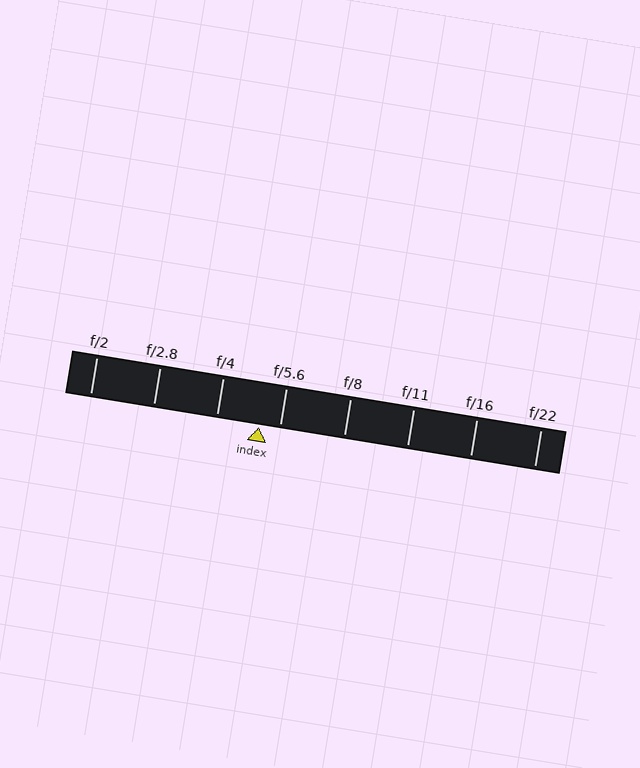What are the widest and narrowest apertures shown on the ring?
The widest aperture shown is f/2 and the narrowest is f/22.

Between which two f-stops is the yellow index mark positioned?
The index mark is between f/4 and f/5.6.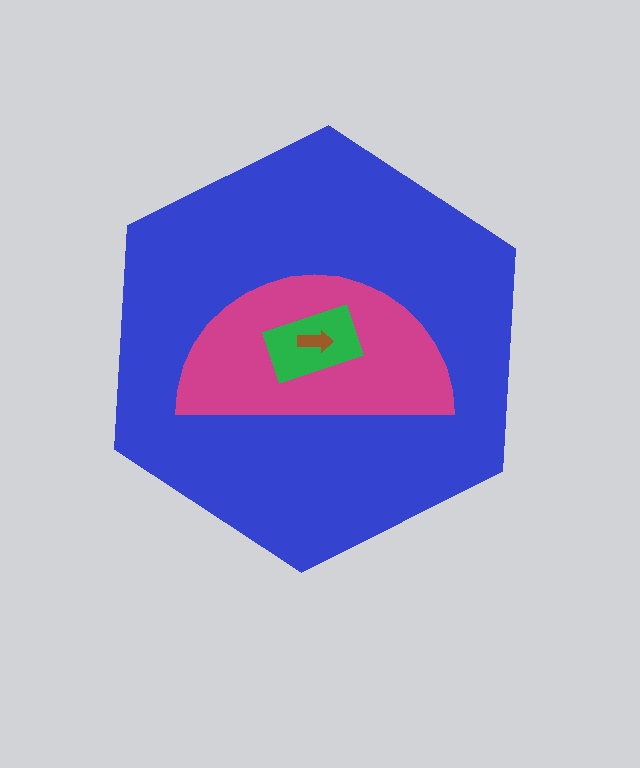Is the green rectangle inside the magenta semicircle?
Yes.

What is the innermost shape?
The brown arrow.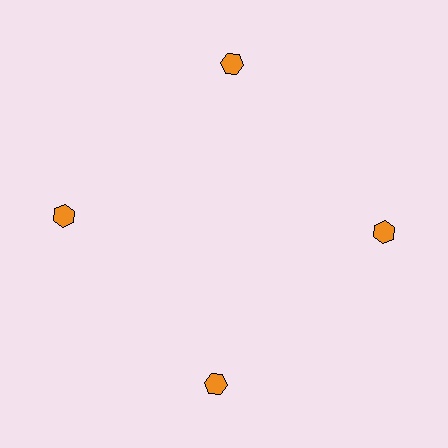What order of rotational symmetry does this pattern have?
This pattern has 4-fold rotational symmetry.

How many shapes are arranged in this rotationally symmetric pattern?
There are 4 shapes, arranged in 4 groups of 1.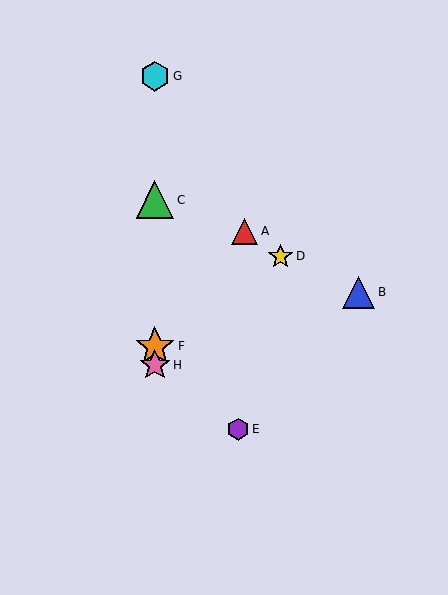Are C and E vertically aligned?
No, C is at x≈155 and E is at x≈238.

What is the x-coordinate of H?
Object H is at x≈155.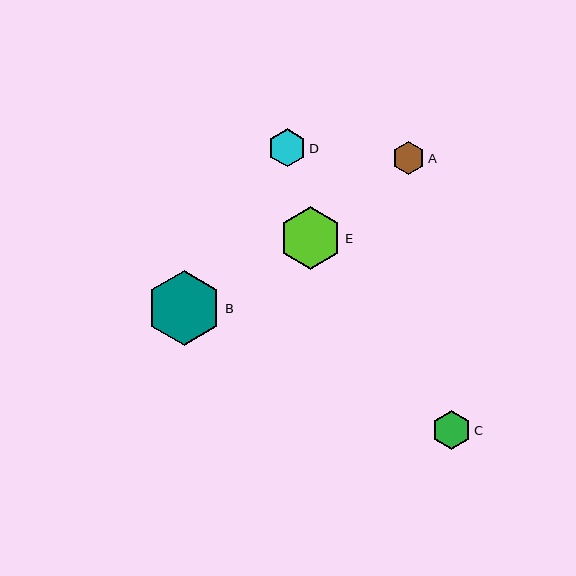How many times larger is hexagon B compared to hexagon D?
Hexagon B is approximately 2.0 times the size of hexagon D.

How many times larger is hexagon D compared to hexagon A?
Hexagon D is approximately 1.2 times the size of hexagon A.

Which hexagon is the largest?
Hexagon B is the largest with a size of approximately 75 pixels.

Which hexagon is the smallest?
Hexagon A is the smallest with a size of approximately 33 pixels.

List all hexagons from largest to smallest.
From largest to smallest: B, E, C, D, A.